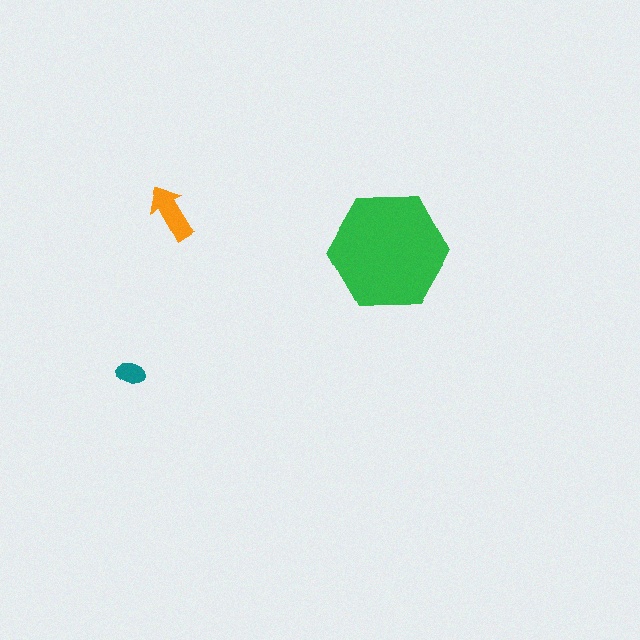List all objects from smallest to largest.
The teal ellipse, the orange arrow, the green hexagon.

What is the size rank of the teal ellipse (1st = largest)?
3rd.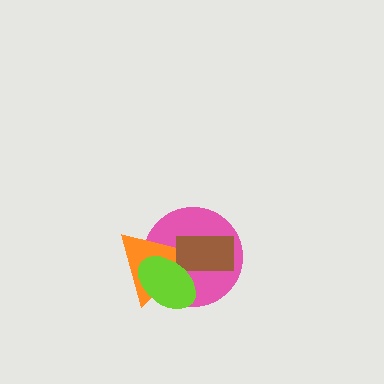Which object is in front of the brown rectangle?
The lime ellipse is in front of the brown rectangle.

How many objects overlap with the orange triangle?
3 objects overlap with the orange triangle.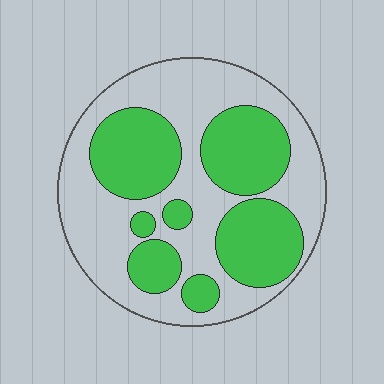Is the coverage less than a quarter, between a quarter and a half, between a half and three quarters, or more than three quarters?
Between a quarter and a half.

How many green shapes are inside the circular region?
7.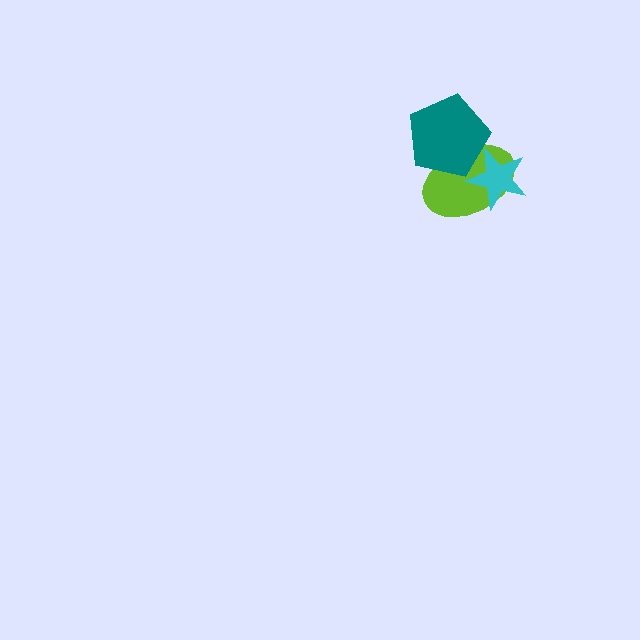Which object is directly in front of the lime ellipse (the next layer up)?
The cyan star is directly in front of the lime ellipse.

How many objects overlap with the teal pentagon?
2 objects overlap with the teal pentagon.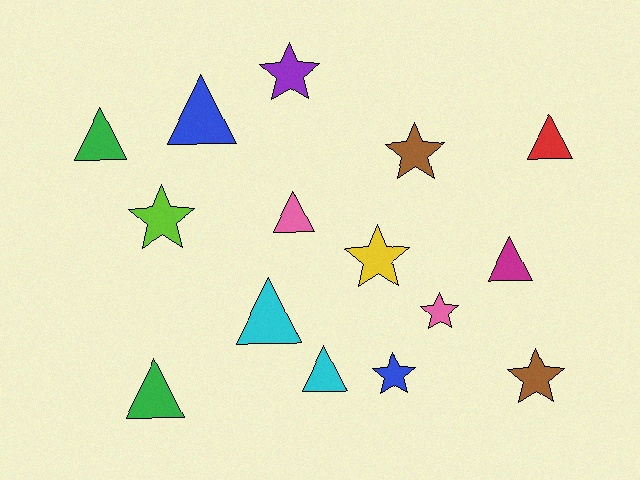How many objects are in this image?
There are 15 objects.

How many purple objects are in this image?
There is 1 purple object.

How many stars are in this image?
There are 7 stars.